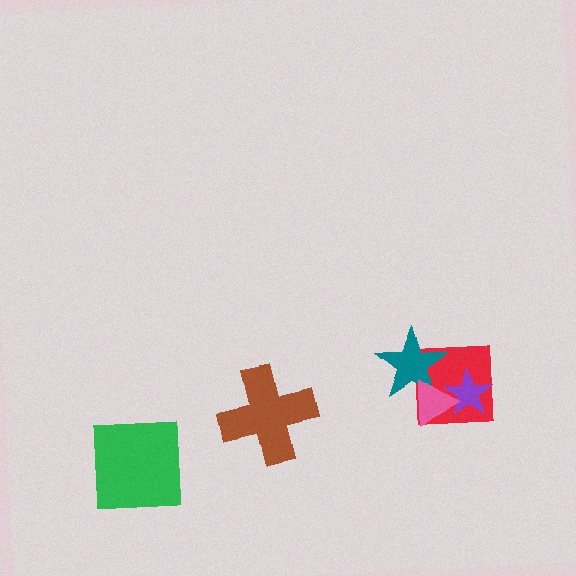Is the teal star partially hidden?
Yes, it is partially covered by another shape.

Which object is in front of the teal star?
The pink triangle is in front of the teal star.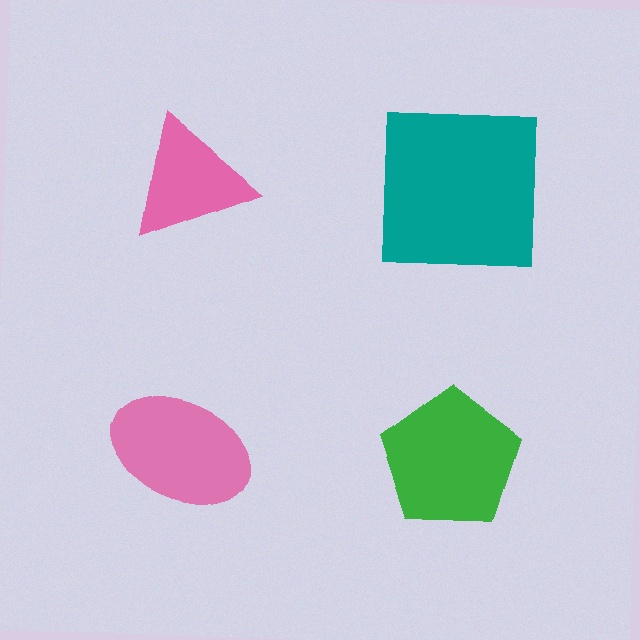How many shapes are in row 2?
2 shapes.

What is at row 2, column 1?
A pink ellipse.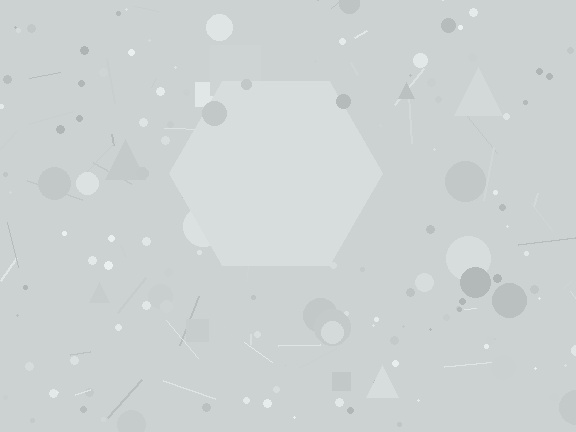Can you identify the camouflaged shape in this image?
The camouflaged shape is a hexagon.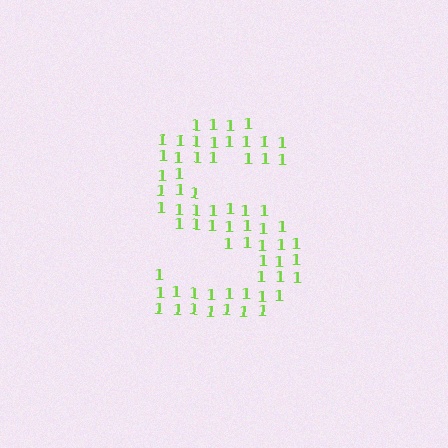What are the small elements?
The small elements are digit 1's.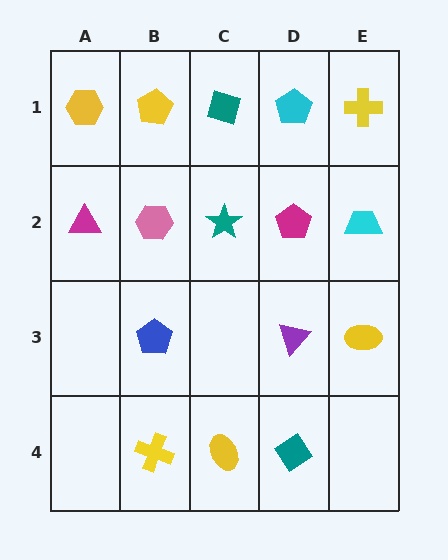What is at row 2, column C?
A teal star.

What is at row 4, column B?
A yellow cross.